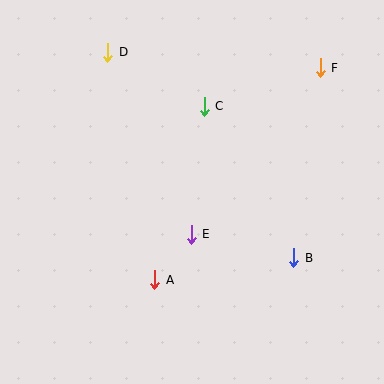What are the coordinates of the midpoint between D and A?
The midpoint between D and A is at (131, 166).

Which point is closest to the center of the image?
Point E at (191, 234) is closest to the center.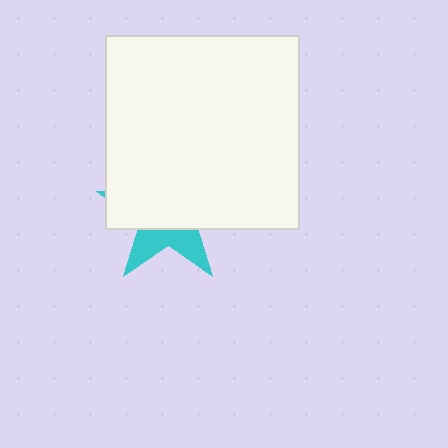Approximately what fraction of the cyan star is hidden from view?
Roughly 67% of the cyan star is hidden behind the white square.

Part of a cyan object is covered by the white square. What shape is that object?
It is a star.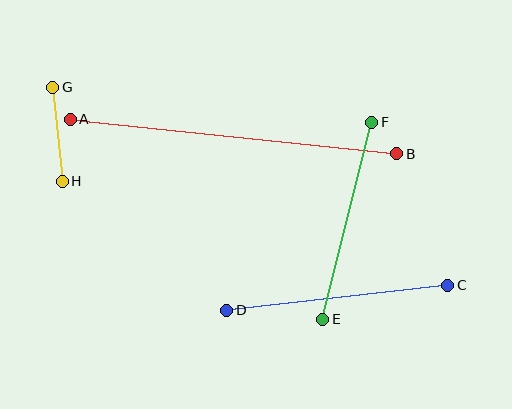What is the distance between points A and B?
The distance is approximately 329 pixels.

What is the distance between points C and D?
The distance is approximately 223 pixels.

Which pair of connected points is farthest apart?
Points A and B are farthest apart.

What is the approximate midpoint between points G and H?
The midpoint is at approximately (58, 134) pixels.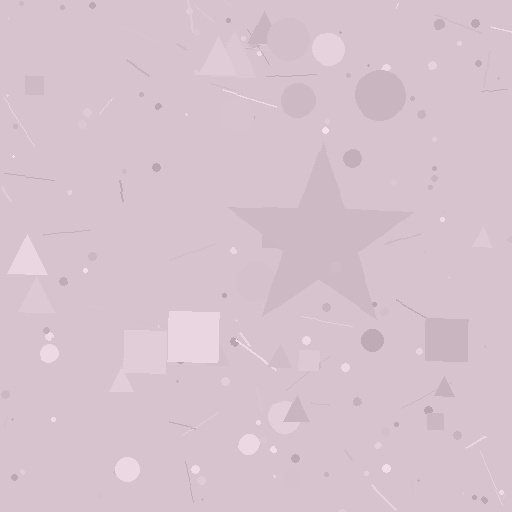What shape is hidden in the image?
A star is hidden in the image.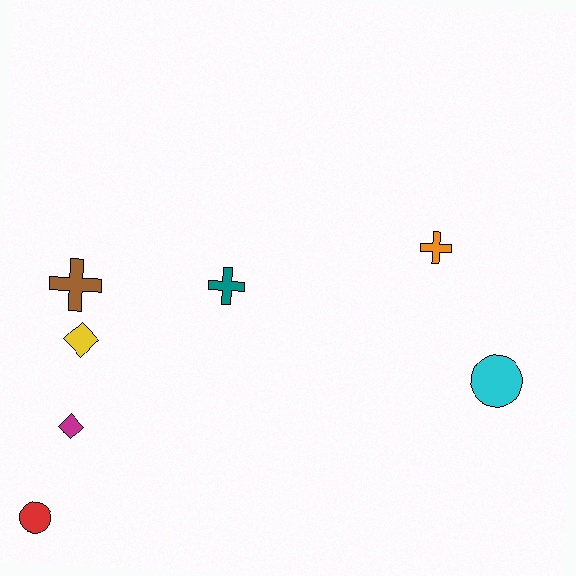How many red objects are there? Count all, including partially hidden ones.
There is 1 red object.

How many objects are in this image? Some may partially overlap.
There are 7 objects.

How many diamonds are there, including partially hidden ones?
There are 2 diamonds.